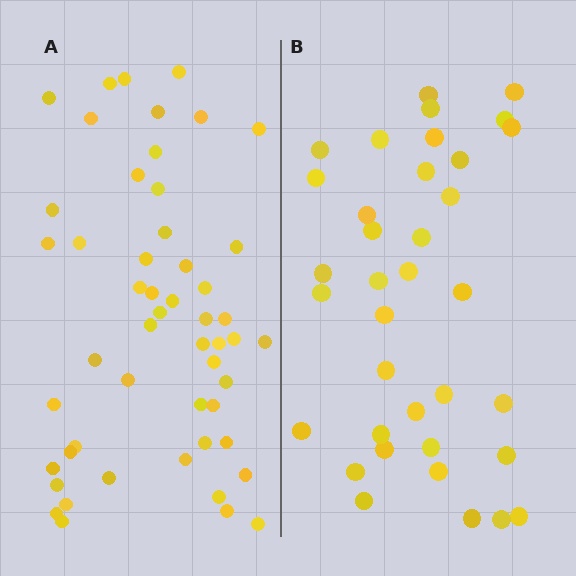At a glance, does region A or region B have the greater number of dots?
Region A (the left region) has more dots.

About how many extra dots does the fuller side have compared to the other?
Region A has approximately 15 more dots than region B.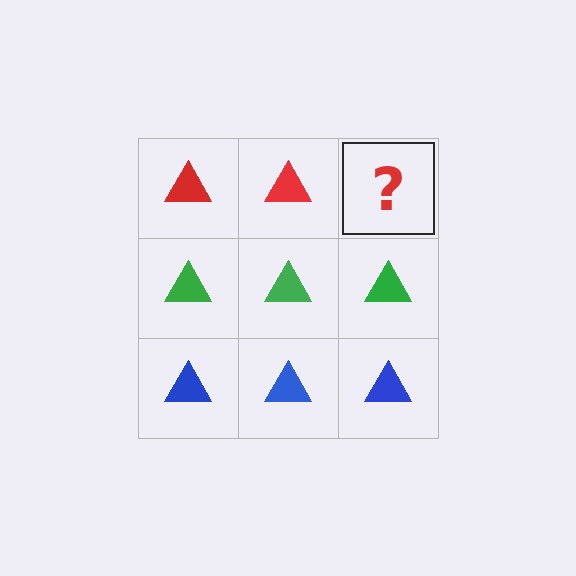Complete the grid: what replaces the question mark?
The question mark should be replaced with a red triangle.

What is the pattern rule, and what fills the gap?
The rule is that each row has a consistent color. The gap should be filled with a red triangle.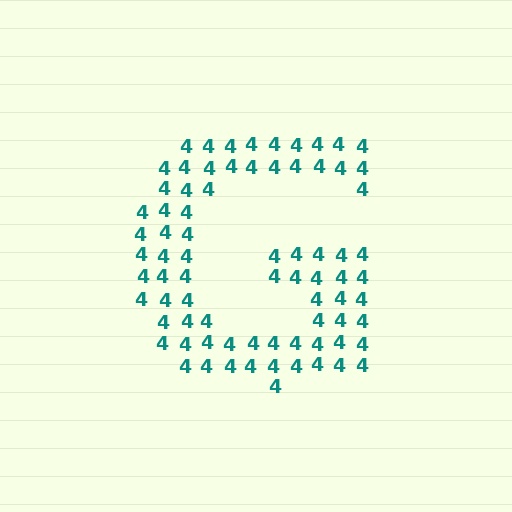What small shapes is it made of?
It is made of small digit 4's.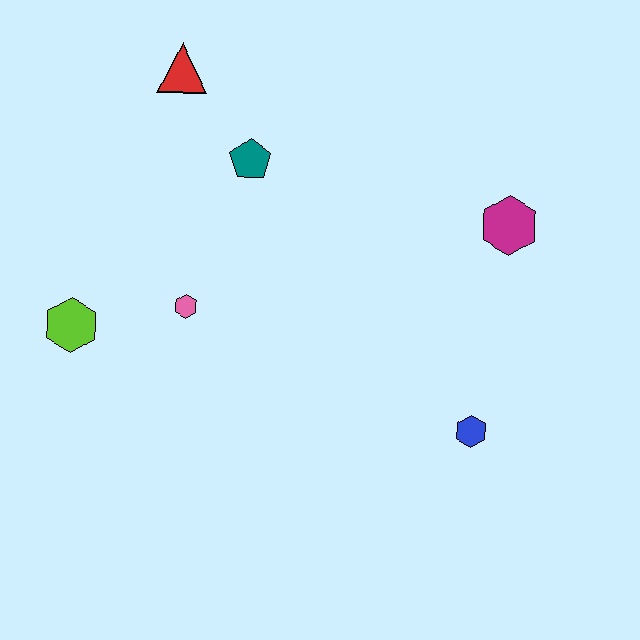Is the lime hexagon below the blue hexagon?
No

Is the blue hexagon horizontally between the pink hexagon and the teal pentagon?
No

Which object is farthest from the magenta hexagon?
The lime hexagon is farthest from the magenta hexagon.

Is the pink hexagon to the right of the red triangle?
Yes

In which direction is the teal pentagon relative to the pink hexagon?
The teal pentagon is above the pink hexagon.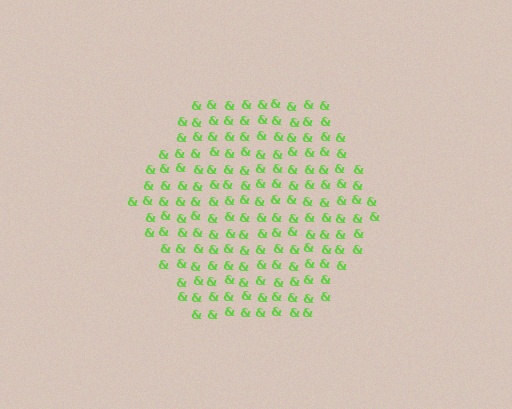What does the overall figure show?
The overall figure shows a hexagon.